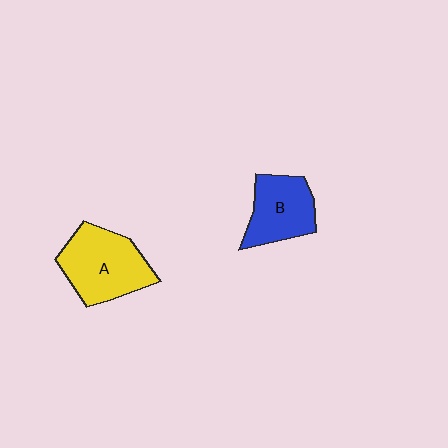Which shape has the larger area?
Shape A (yellow).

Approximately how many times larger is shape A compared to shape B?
Approximately 1.3 times.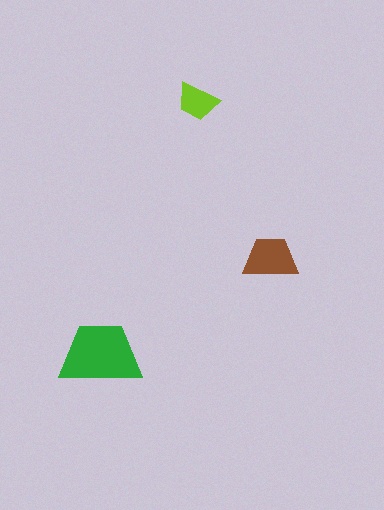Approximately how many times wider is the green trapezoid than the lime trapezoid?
About 2 times wider.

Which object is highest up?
The lime trapezoid is topmost.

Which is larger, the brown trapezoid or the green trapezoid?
The green one.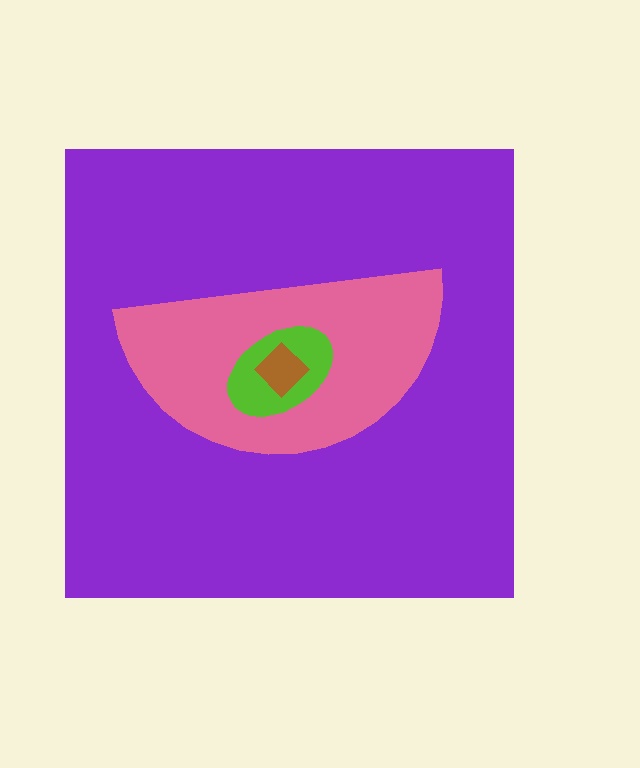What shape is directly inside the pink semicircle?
The lime ellipse.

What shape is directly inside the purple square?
The pink semicircle.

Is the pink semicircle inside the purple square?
Yes.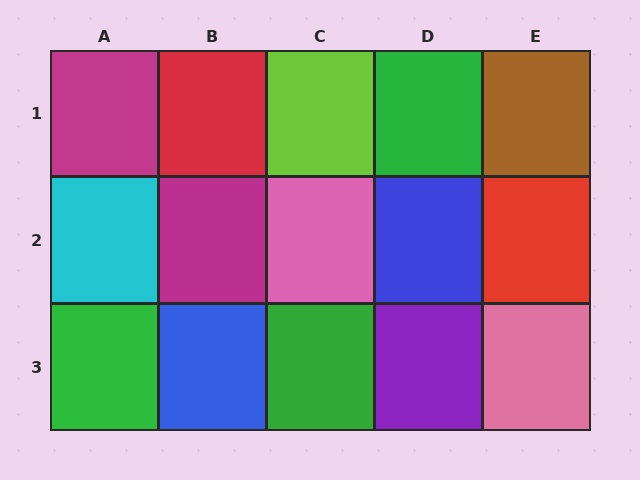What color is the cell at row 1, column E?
Brown.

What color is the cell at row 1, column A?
Magenta.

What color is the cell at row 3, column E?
Pink.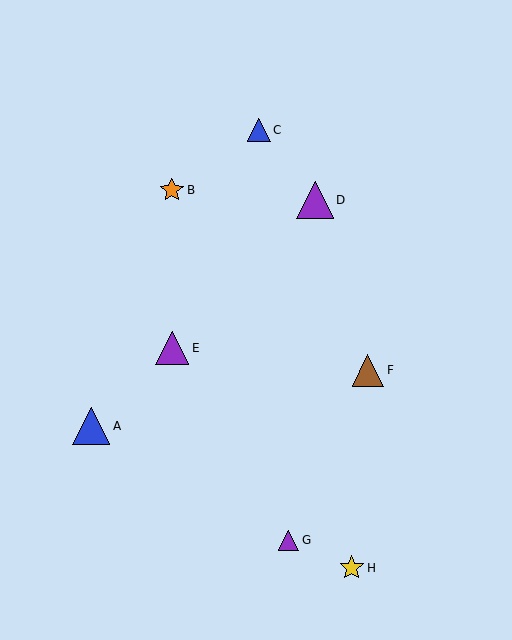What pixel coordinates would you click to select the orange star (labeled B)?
Click at (172, 190) to select the orange star B.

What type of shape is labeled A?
Shape A is a blue triangle.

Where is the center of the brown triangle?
The center of the brown triangle is at (368, 370).